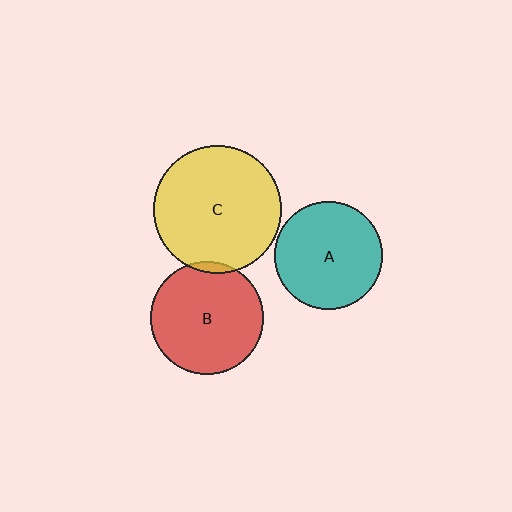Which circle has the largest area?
Circle C (yellow).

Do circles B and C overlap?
Yes.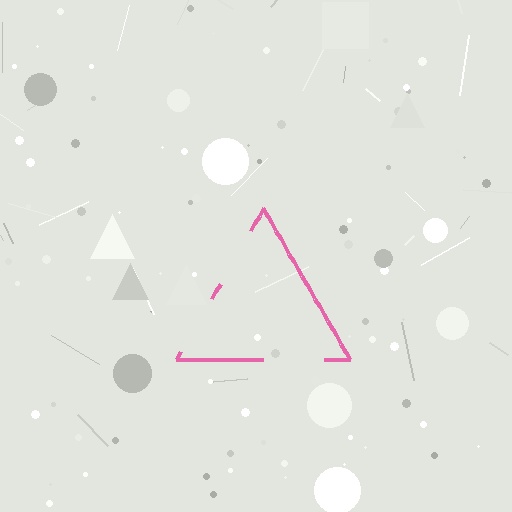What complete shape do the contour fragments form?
The contour fragments form a triangle.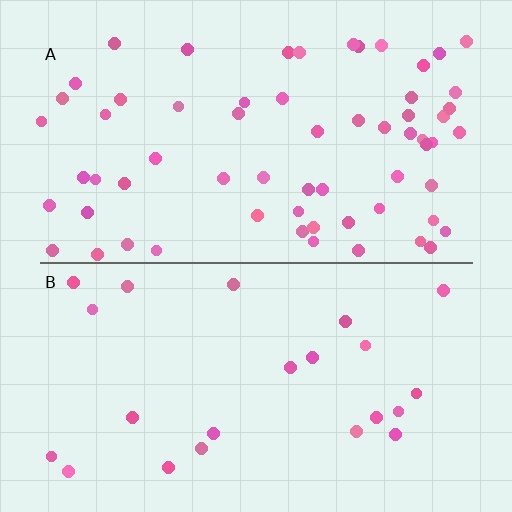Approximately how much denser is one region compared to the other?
Approximately 2.8× — region A over region B.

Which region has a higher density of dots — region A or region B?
A (the top).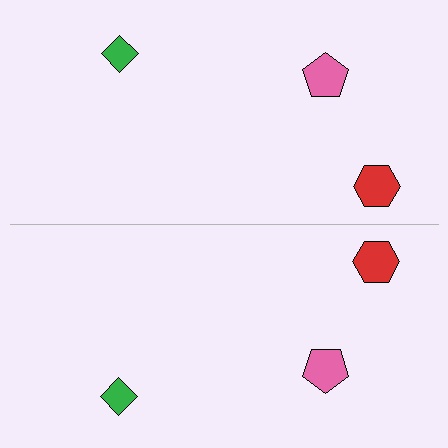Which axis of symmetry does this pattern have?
The pattern has a horizontal axis of symmetry running through the center of the image.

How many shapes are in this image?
There are 6 shapes in this image.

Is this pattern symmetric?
Yes, this pattern has bilateral (reflection) symmetry.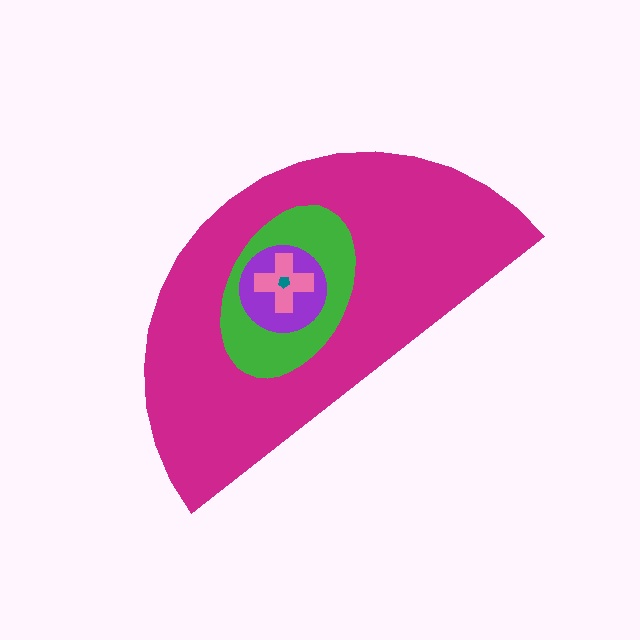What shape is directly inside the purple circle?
The pink cross.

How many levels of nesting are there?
5.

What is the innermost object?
The teal pentagon.